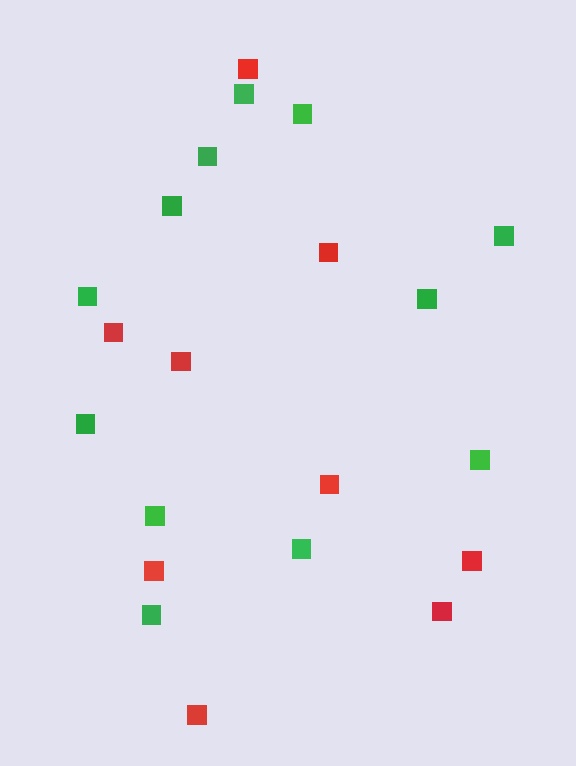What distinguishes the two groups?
There are 2 groups: one group of green squares (12) and one group of red squares (9).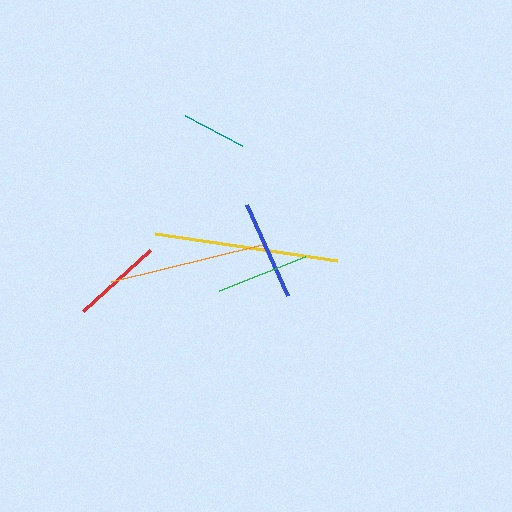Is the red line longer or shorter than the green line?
The green line is longer than the red line.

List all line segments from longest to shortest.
From longest to shortest: yellow, orange, blue, green, red, teal.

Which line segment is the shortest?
The teal line is the shortest at approximately 64 pixels.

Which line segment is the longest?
The yellow line is the longest at approximately 185 pixels.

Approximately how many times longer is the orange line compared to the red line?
The orange line is approximately 1.7 times the length of the red line.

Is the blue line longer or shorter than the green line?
The blue line is longer than the green line.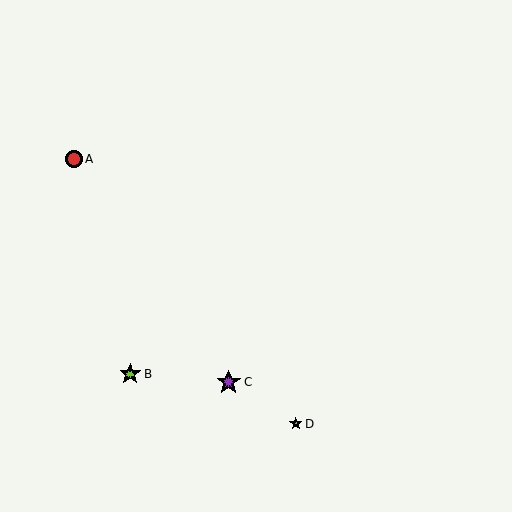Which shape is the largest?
The purple star (labeled C) is the largest.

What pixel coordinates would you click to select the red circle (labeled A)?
Click at (74, 159) to select the red circle A.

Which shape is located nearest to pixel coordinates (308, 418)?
The lime star (labeled D) at (296, 424) is nearest to that location.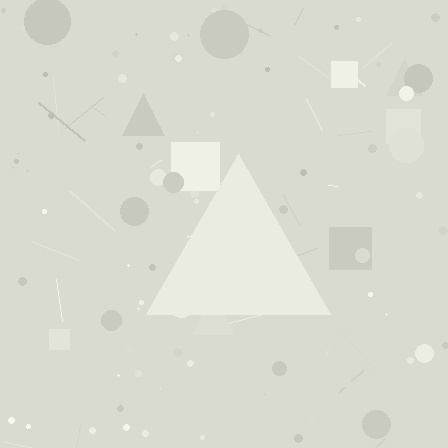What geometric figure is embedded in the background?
A triangle is embedded in the background.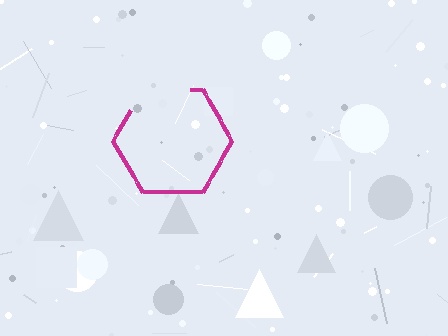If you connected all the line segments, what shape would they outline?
They would outline a hexagon.